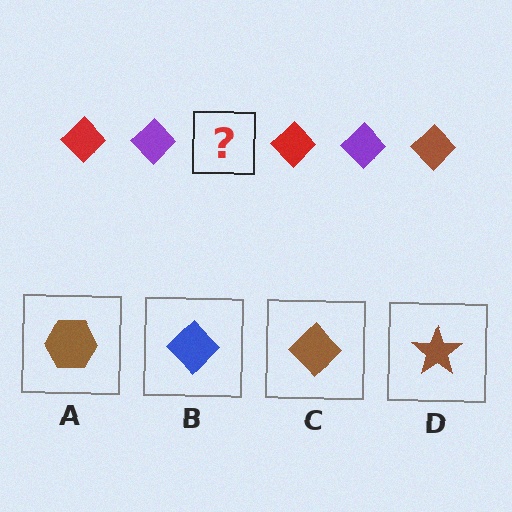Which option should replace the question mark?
Option C.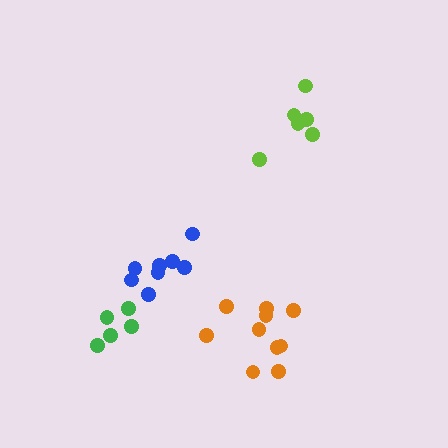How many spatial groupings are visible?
There are 4 spatial groupings.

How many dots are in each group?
Group 1: 8 dots, Group 2: 6 dots, Group 3: 5 dots, Group 4: 10 dots (29 total).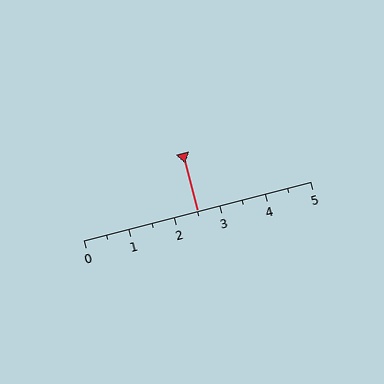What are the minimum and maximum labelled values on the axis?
The axis runs from 0 to 5.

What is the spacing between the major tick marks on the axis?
The major ticks are spaced 1 apart.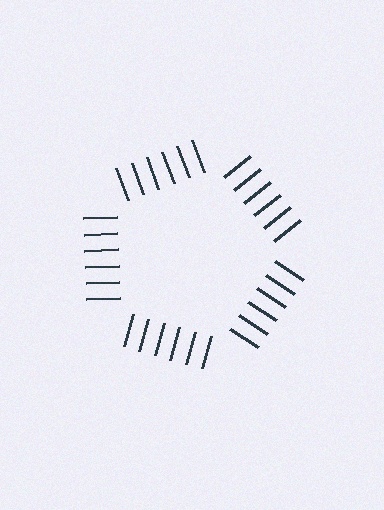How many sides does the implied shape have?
5 sides — the line-ends trace a pentagon.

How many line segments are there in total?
30 — 6 along each of the 5 edges.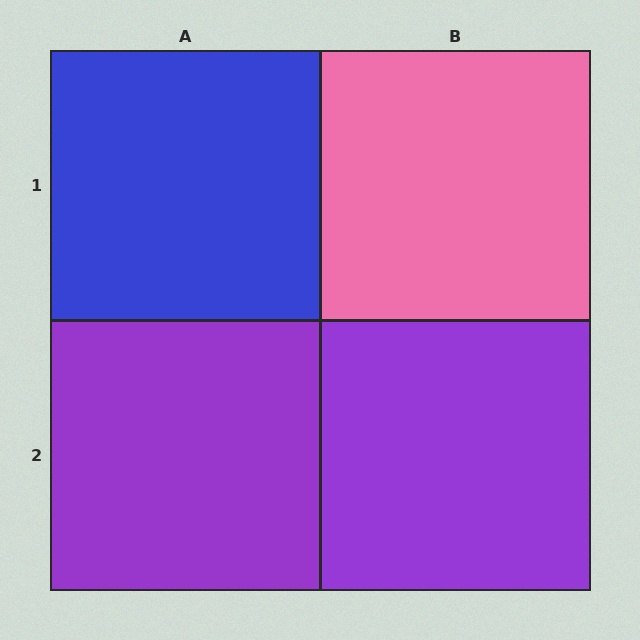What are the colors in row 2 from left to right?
Purple, purple.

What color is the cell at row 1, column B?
Pink.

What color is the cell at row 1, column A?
Blue.